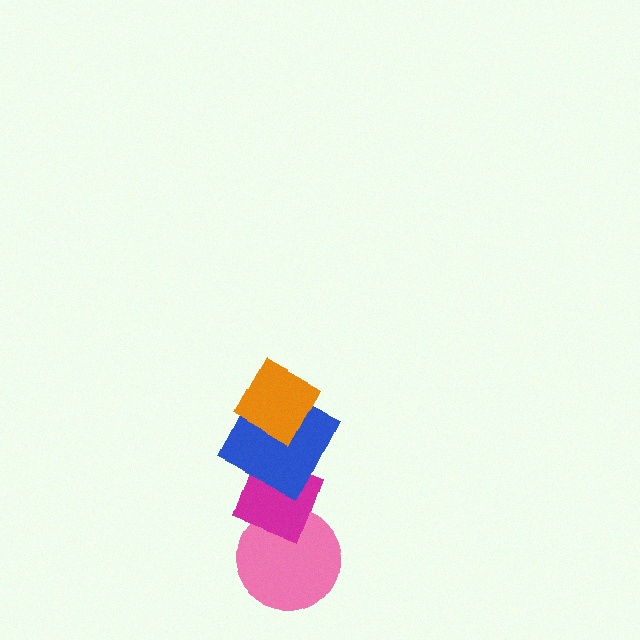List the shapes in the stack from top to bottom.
From top to bottom: the orange diamond, the blue square, the magenta diamond, the pink circle.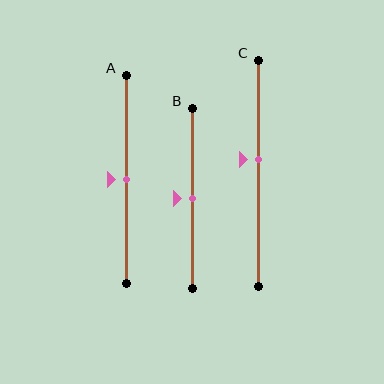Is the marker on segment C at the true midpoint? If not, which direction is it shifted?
No, the marker on segment C is shifted upward by about 6% of the segment length.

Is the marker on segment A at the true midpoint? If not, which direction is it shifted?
Yes, the marker on segment A is at the true midpoint.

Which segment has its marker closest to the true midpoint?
Segment A has its marker closest to the true midpoint.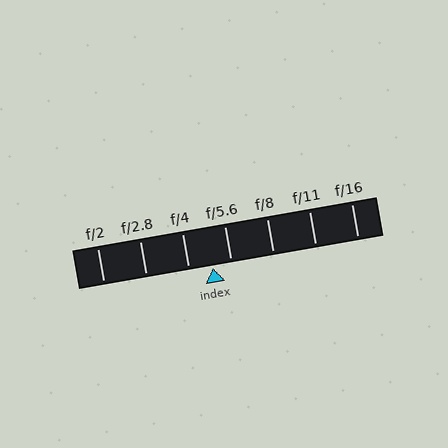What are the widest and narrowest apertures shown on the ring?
The widest aperture shown is f/2 and the narrowest is f/16.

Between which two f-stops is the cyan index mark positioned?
The index mark is between f/4 and f/5.6.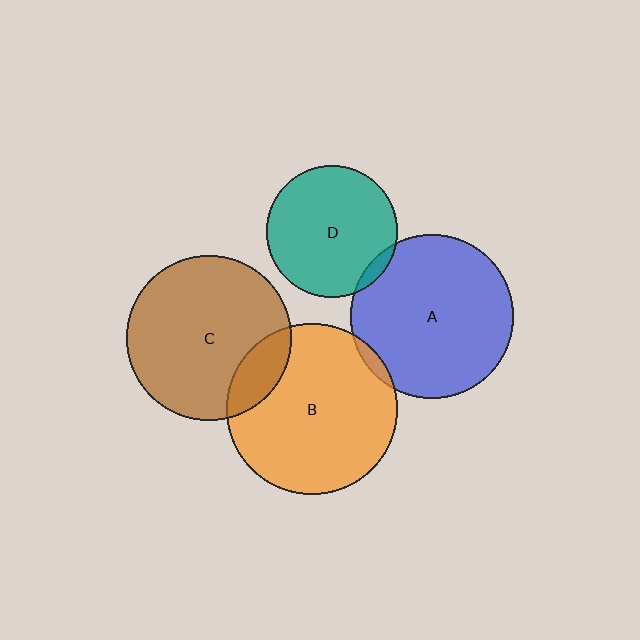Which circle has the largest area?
Circle B (orange).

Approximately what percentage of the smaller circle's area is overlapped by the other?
Approximately 5%.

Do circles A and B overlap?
Yes.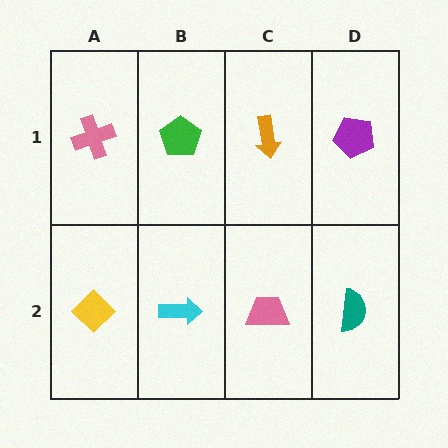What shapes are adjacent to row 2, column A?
A pink cross (row 1, column A), a cyan arrow (row 2, column B).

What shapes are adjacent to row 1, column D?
A teal semicircle (row 2, column D), an orange arrow (row 1, column C).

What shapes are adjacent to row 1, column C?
A pink trapezoid (row 2, column C), a green pentagon (row 1, column B), a purple pentagon (row 1, column D).